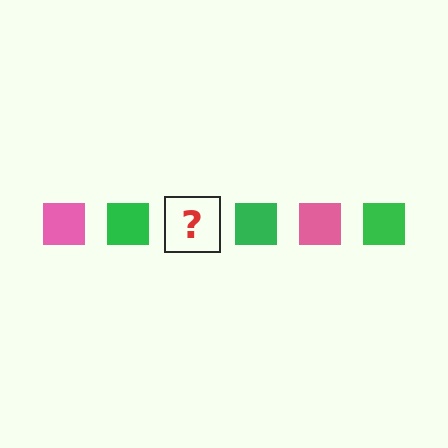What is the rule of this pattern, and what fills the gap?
The rule is that the pattern cycles through pink, green squares. The gap should be filled with a pink square.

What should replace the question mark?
The question mark should be replaced with a pink square.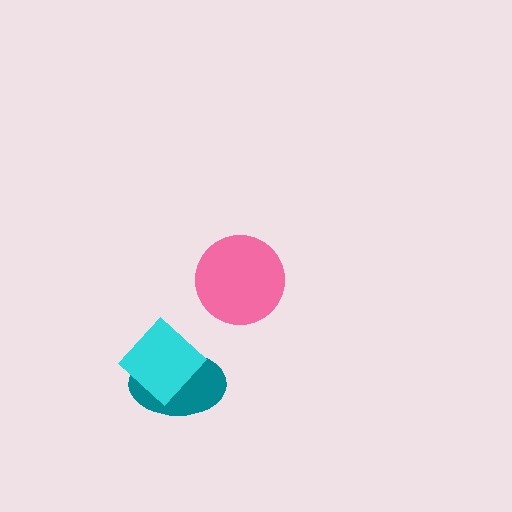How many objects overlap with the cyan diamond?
1 object overlaps with the cyan diamond.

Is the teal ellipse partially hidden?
Yes, it is partially covered by another shape.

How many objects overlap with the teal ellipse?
1 object overlaps with the teal ellipse.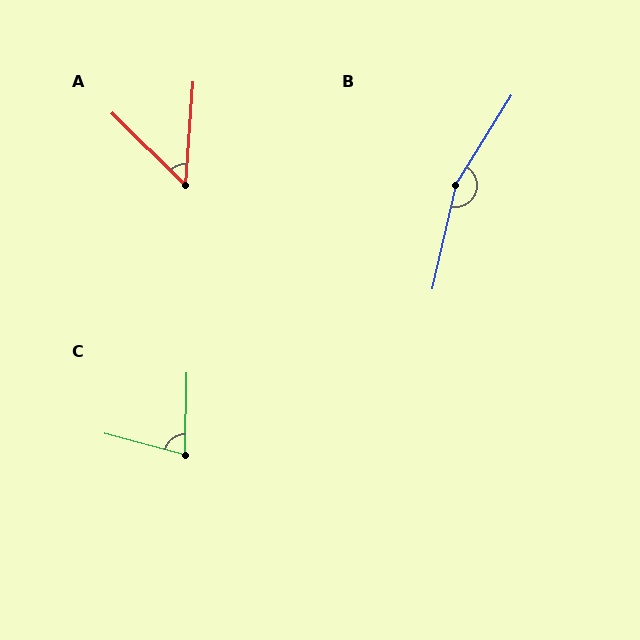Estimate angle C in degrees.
Approximately 76 degrees.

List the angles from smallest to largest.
A (50°), C (76°), B (160°).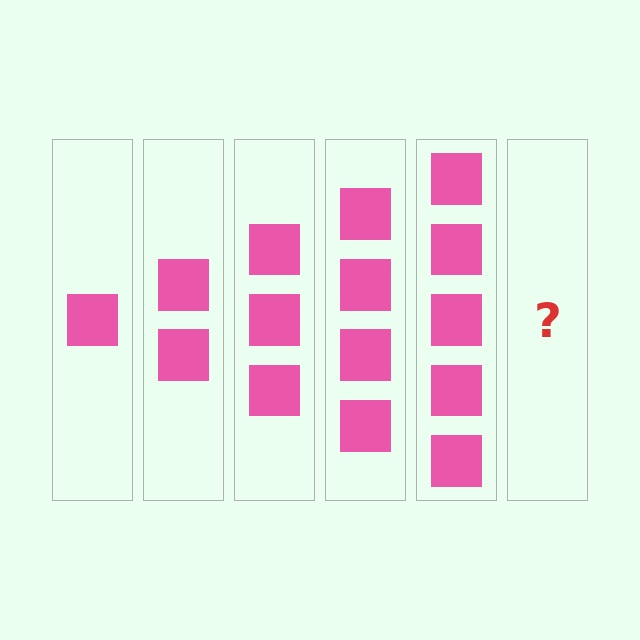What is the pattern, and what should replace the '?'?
The pattern is that each step adds one more square. The '?' should be 6 squares.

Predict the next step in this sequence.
The next step is 6 squares.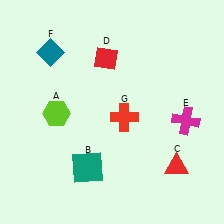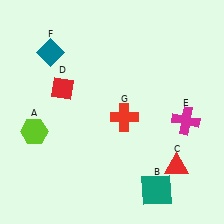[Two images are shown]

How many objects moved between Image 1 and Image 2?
3 objects moved between the two images.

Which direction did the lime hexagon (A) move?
The lime hexagon (A) moved left.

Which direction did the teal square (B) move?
The teal square (B) moved right.